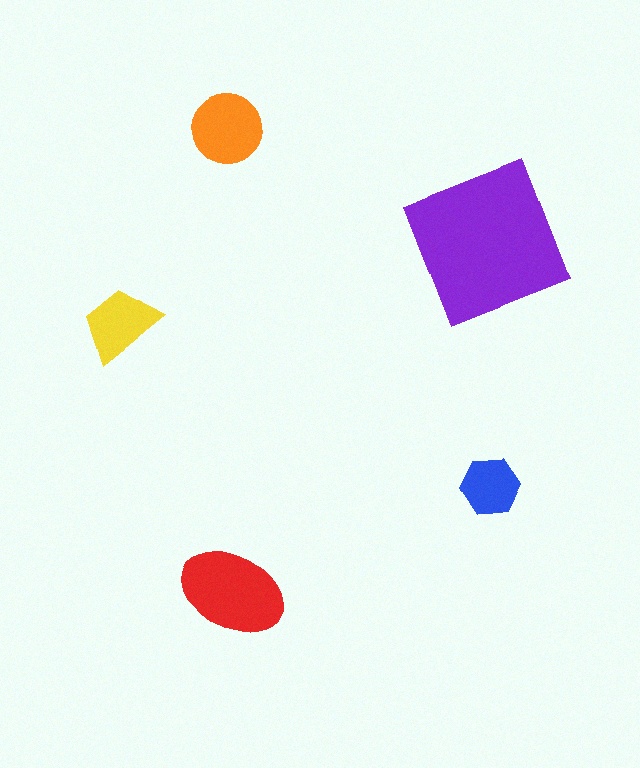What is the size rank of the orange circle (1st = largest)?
3rd.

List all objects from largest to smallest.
The purple square, the red ellipse, the orange circle, the yellow trapezoid, the blue hexagon.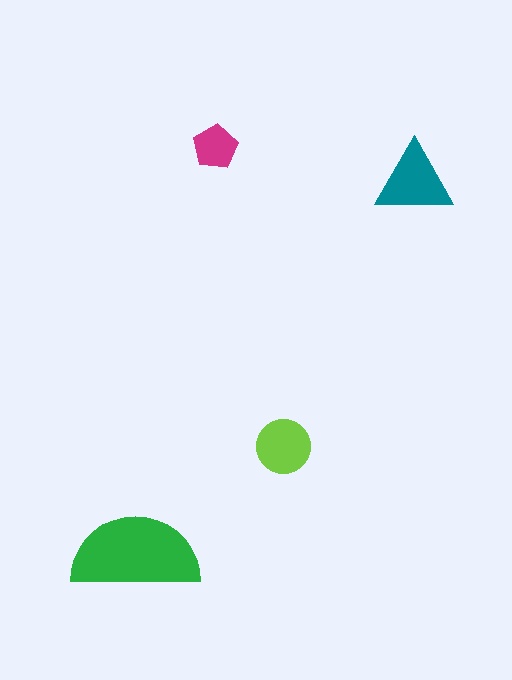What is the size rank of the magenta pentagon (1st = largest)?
4th.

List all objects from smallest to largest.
The magenta pentagon, the lime circle, the teal triangle, the green semicircle.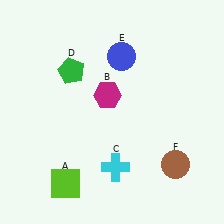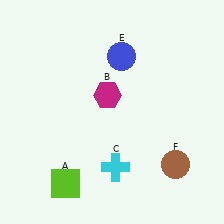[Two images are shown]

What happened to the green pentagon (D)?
The green pentagon (D) was removed in Image 2. It was in the top-left area of Image 1.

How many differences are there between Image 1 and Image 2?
There is 1 difference between the two images.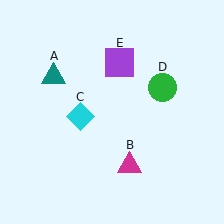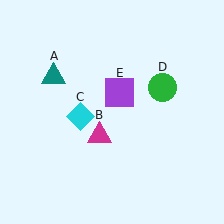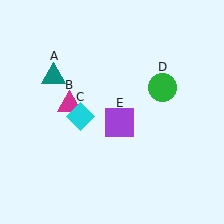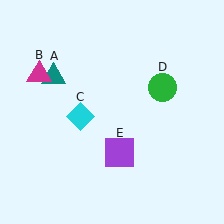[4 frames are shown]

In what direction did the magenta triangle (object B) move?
The magenta triangle (object B) moved up and to the left.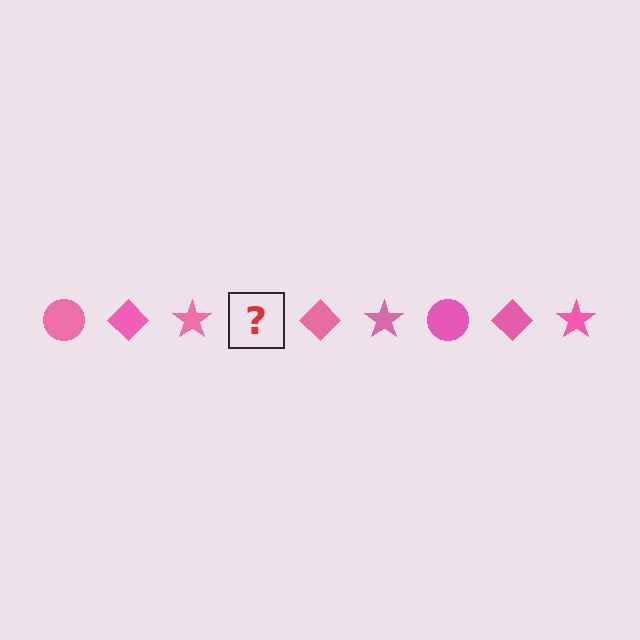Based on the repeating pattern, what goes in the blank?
The blank should be a pink circle.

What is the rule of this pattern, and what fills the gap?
The rule is that the pattern cycles through circle, diamond, star shapes in pink. The gap should be filled with a pink circle.